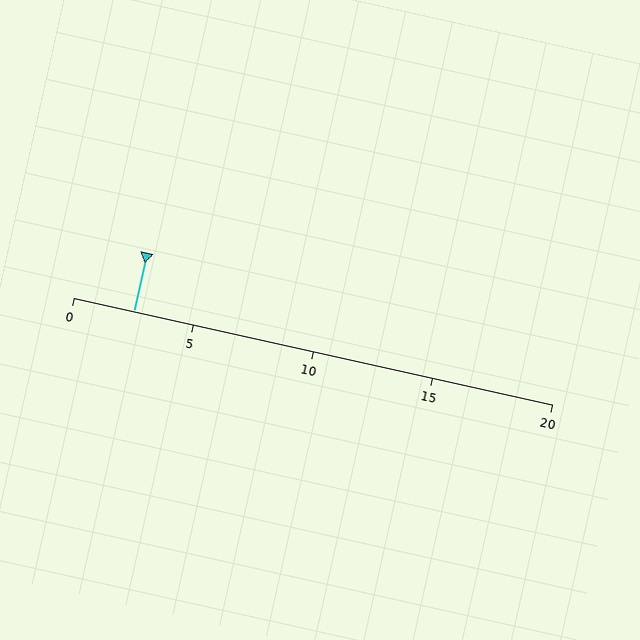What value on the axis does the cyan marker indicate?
The marker indicates approximately 2.5.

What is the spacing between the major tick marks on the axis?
The major ticks are spaced 5 apart.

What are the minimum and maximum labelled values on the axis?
The axis runs from 0 to 20.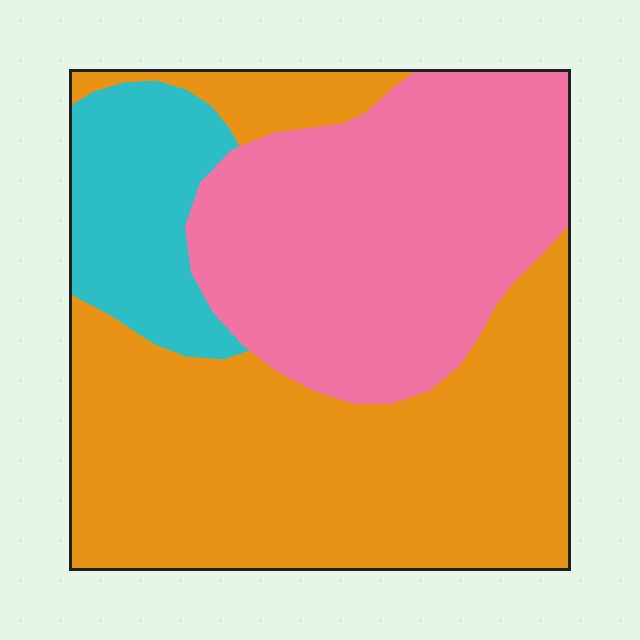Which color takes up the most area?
Orange, at roughly 50%.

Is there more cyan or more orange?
Orange.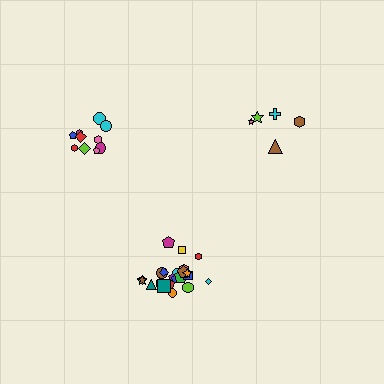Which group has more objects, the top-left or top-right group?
The top-left group.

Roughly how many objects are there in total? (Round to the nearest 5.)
Roughly 35 objects in total.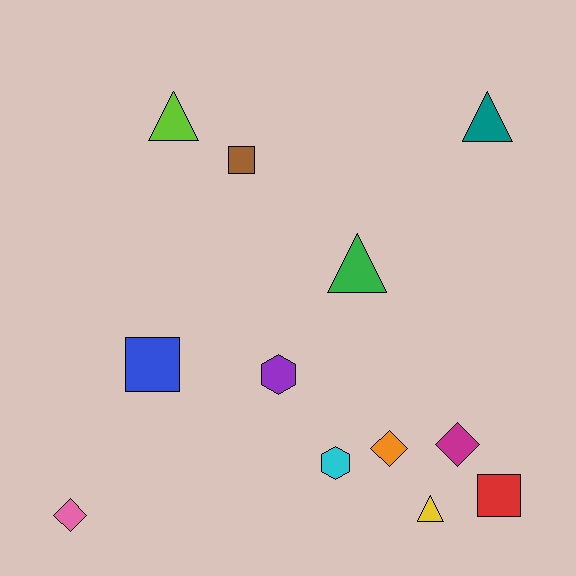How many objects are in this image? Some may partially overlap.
There are 12 objects.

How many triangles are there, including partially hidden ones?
There are 4 triangles.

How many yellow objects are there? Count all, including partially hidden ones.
There is 1 yellow object.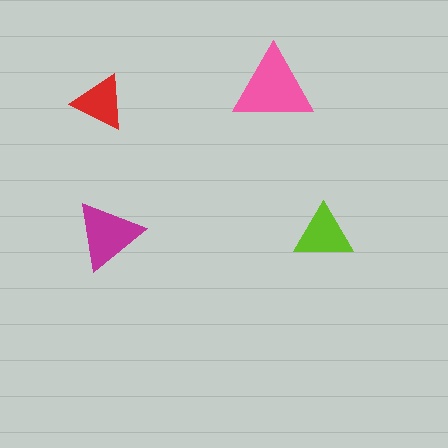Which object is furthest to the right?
The lime triangle is rightmost.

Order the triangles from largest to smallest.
the pink one, the magenta one, the lime one, the red one.